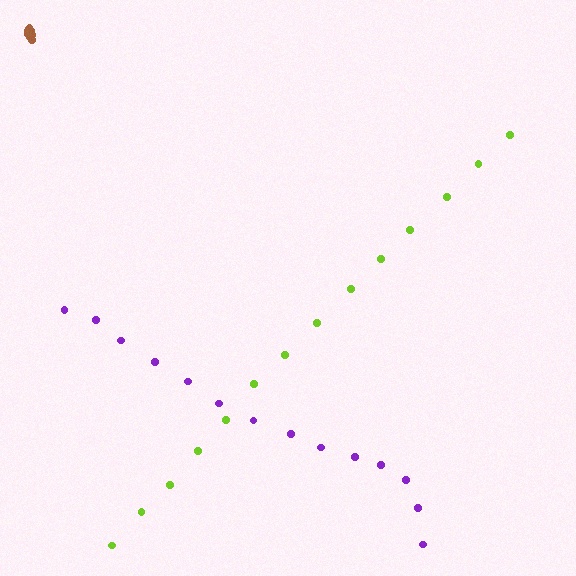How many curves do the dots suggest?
There are 3 distinct paths.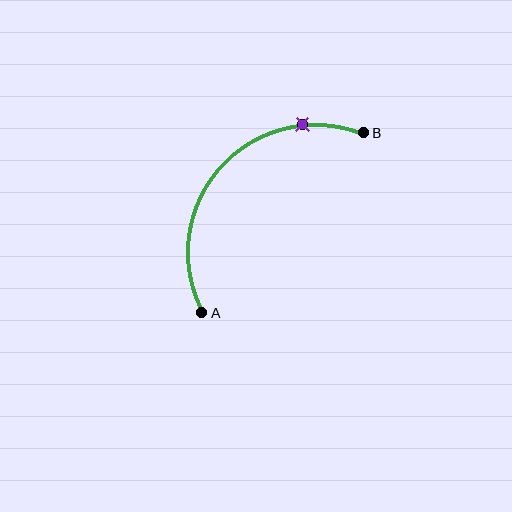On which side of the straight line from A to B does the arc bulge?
The arc bulges above and to the left of the straight line connecting A and B.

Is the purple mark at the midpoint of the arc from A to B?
No. The purple mark lies on the arc but is closer to endpoint B. The arc midpoint would be at the point on the curve equidistant along the arc from both A and B.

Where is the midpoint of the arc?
The arc midpoint is the point on the curve farthest from the straight line joining A and B. It sits above and to the left of that line.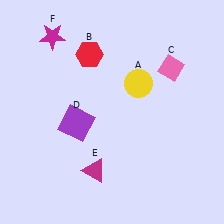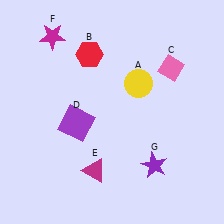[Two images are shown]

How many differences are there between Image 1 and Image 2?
There is 1 difference between the two images.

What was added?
A purple star (G) was added in Image 2.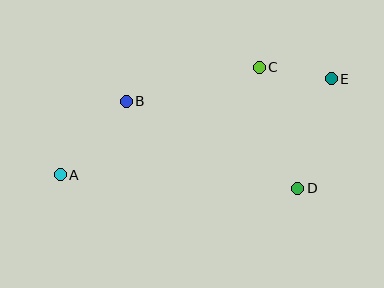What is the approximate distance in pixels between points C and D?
The distance between C and D is approximately 127 pixels.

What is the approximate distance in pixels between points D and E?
The distance between D and E is approximately 114 pixels.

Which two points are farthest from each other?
Points A and E are farthest from each other.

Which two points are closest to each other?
Points C and E are closest to each other.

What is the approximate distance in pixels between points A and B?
The distance between A and B is approximately 99 pixels.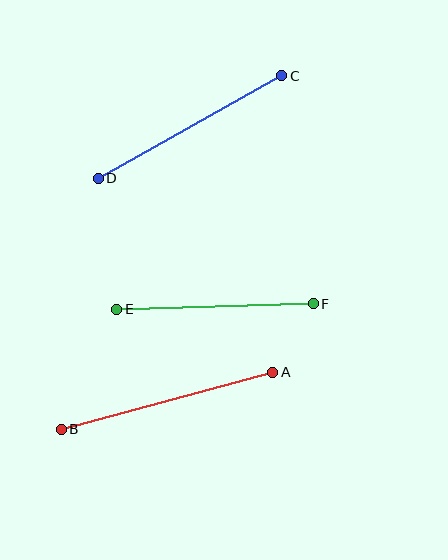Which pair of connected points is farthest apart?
Points A and B are farthest apart.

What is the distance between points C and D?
The distance is approximately 210 pixels.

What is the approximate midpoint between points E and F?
The midpoint is at approximately (215, 307) pixels.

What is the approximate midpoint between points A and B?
The midpoint is at approximately (167, 401) pixels.